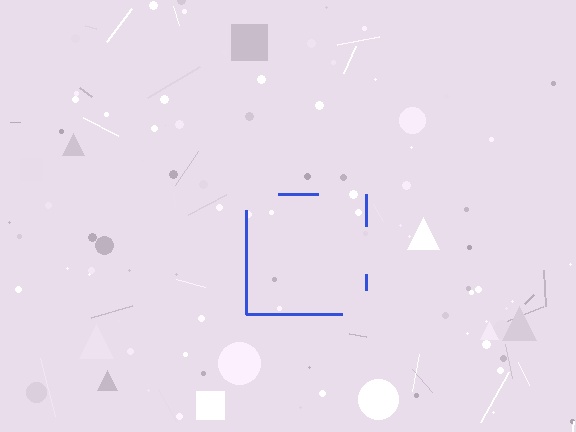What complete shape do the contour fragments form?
The contour fragments form a square.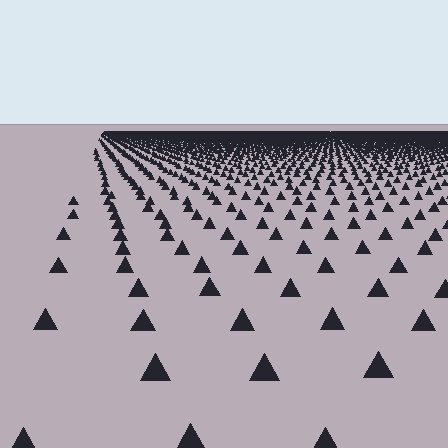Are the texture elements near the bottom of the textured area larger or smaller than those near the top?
Larger. Near the bottom, elements are closer to the viewer and appear at a bigger on-screen size.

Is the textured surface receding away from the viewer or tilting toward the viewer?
The surface is receding away from the viewer. Texture elements get smaller and denser toward the top.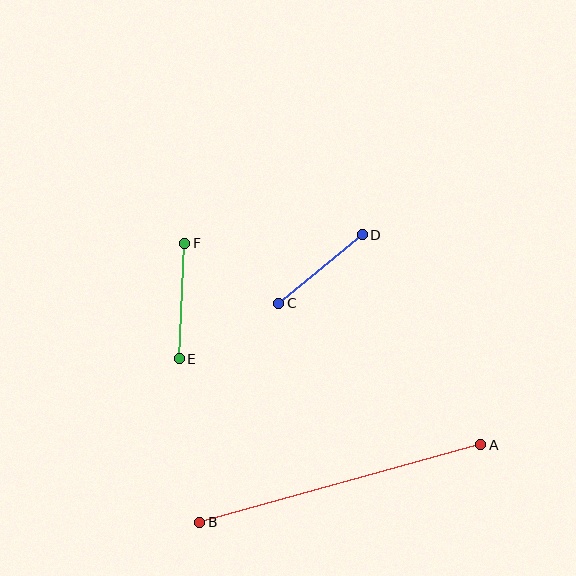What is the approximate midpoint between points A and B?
The midpoint is at approximately (340, 483) pixels.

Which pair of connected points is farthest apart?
Points A and B are farthest apart.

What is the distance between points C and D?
The distance is approximately 108 pixels.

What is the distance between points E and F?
The distance is approximately 116 pixels.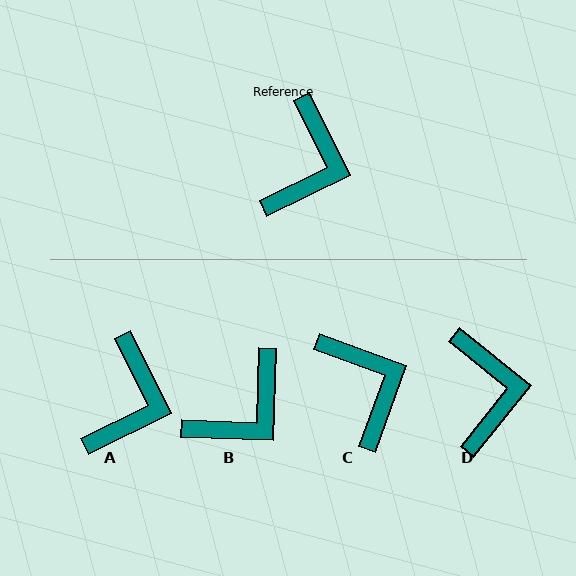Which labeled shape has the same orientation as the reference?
A.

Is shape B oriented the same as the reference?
No, it is off by about 28 degrees.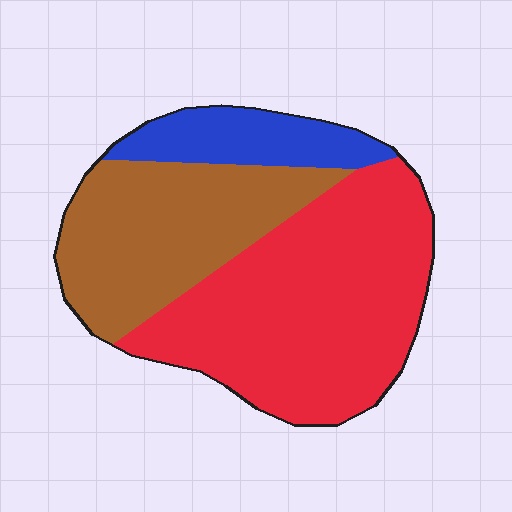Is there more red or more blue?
Red.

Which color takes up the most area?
Red, at roughly 55%.